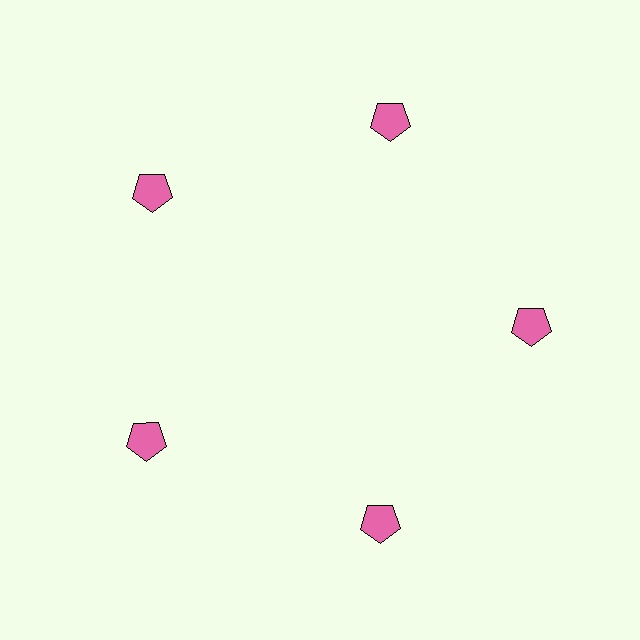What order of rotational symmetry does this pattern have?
This pattern has 5-fold rotational symmetry.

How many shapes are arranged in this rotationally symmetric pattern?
There are 5 shapes, arranged in 5 groups of 1.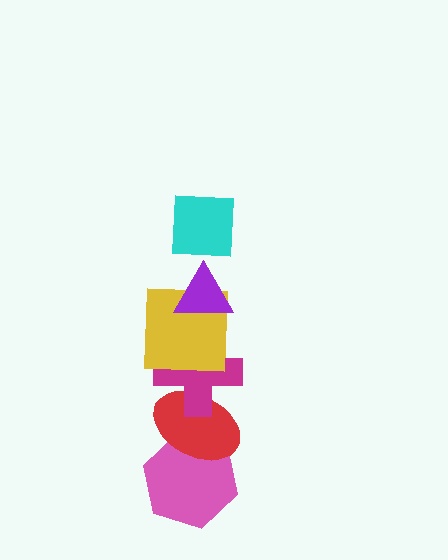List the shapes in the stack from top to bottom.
From top to bottom: the cyan square, the purple triangle, the yellow square, the magenta cross, the red ellipse, the pink hexagon.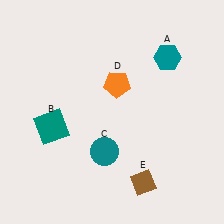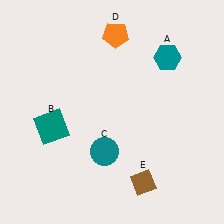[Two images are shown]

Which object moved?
The orange pentagon (D) moved up.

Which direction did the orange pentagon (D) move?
The orange pentagon (D) moved up.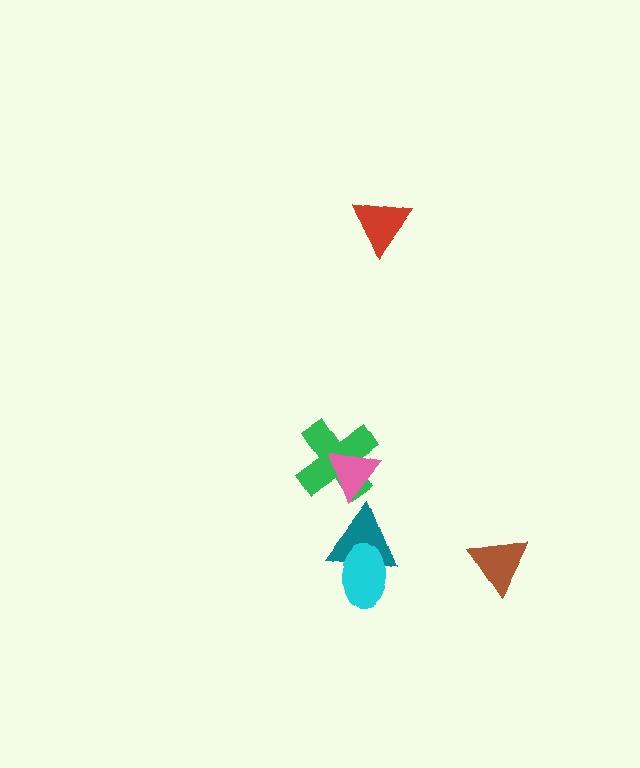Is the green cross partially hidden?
Yes, it is partially covered by another shape.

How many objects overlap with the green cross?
1 object overlaps with the green cross.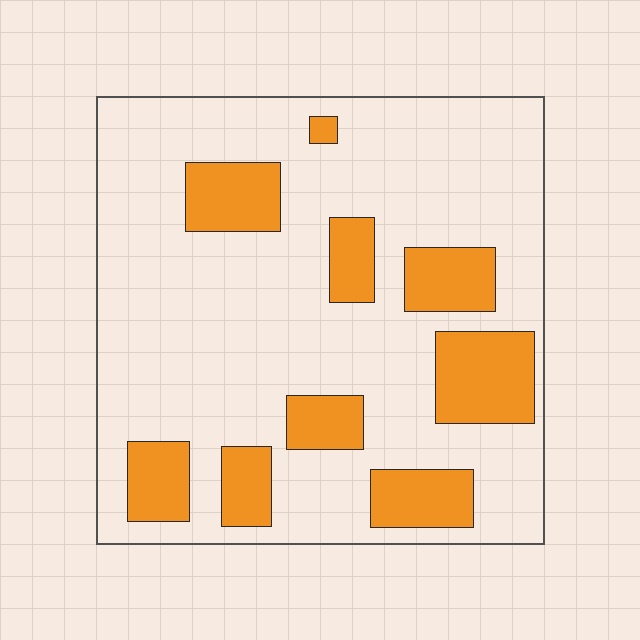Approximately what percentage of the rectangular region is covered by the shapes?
Approximately 25%.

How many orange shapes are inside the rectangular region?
9.